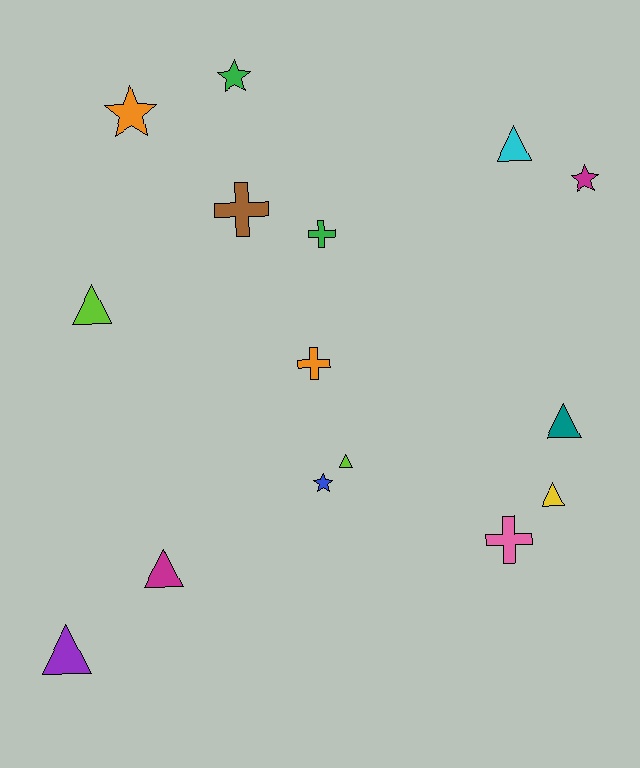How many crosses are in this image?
There are 4 crosses.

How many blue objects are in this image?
There is 1 blue object.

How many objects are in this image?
There are 15 objects.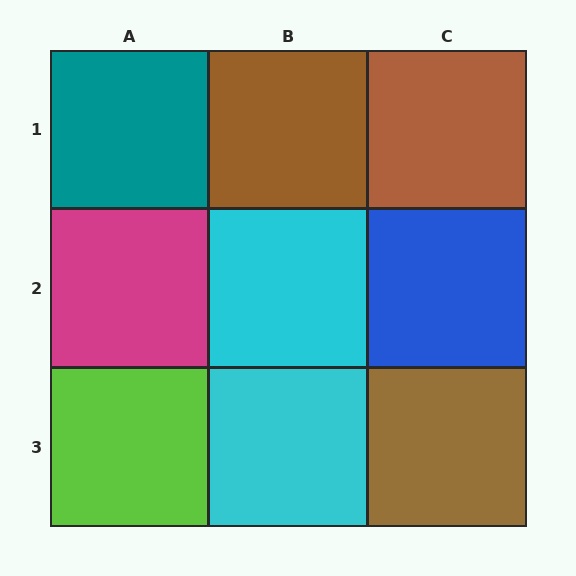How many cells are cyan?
2 cells are cyan.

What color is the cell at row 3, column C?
Brown.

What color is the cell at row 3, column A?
Lime.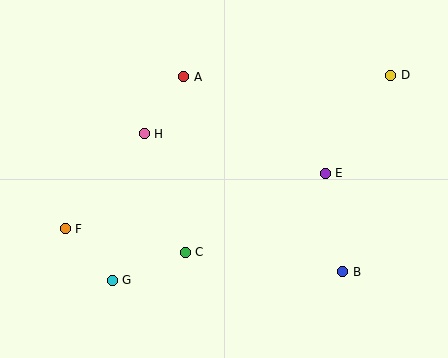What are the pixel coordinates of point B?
Point B is at (343, 272).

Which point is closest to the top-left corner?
Point H is closest to the top-left corner.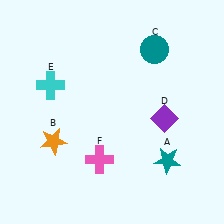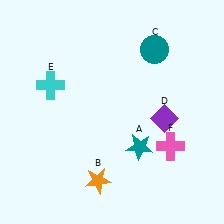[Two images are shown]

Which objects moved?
The objects that moved are: the teal star (A), the orange star (B), the pink cross (F).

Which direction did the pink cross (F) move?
The pink cross (F) moved right.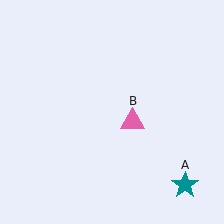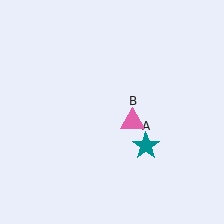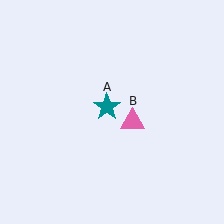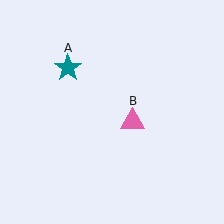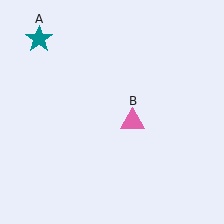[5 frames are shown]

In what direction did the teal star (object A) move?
The teal star (object A) moved up and to the left.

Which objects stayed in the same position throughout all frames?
Pink triangle (object B) remained stationary.